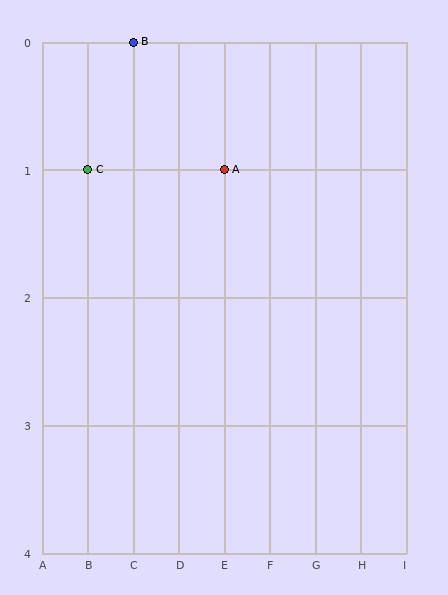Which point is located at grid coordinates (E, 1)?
Point A is at (E, 1).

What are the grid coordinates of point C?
Point C is at grid coordinates (B, 1).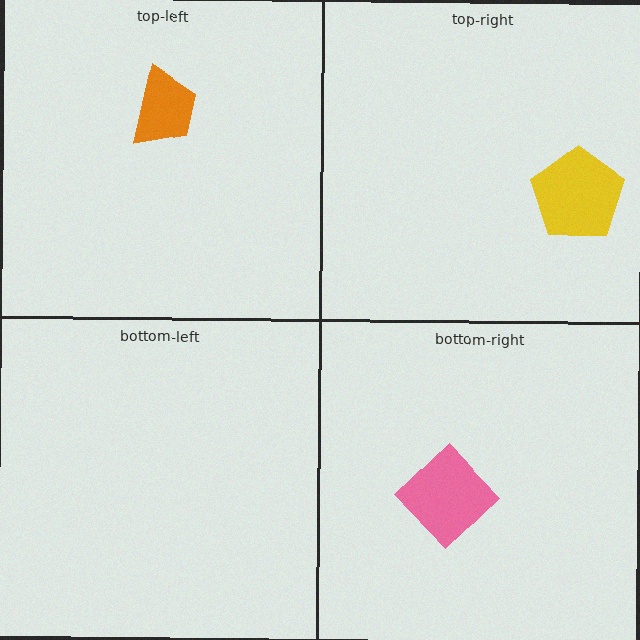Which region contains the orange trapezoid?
The top-left region.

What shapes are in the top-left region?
The orange trapezoid.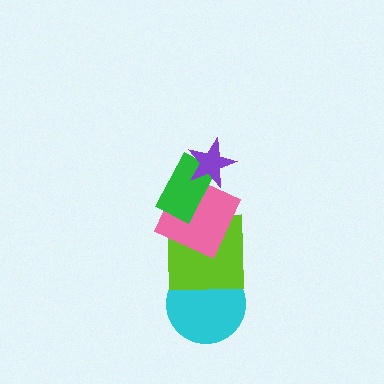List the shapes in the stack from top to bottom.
From top to bottom: the purple star, the green rectangle, the pink square, the lime square, the cyan circle.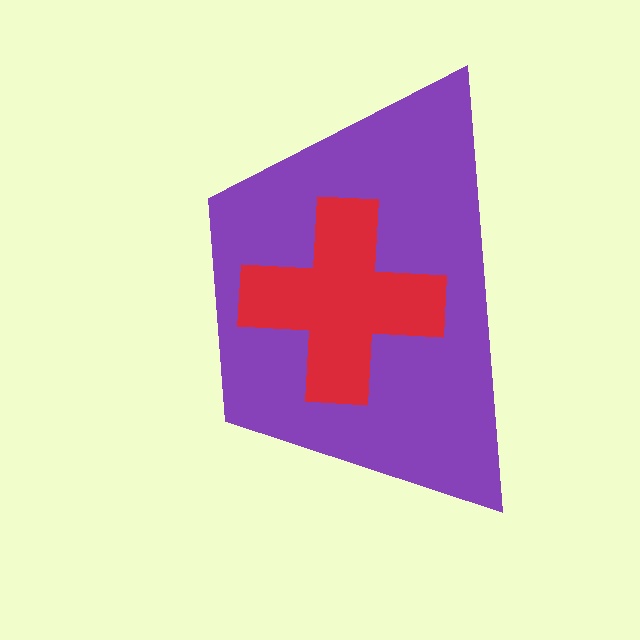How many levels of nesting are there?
2.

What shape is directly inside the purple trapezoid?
The red cross.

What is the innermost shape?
The red cross.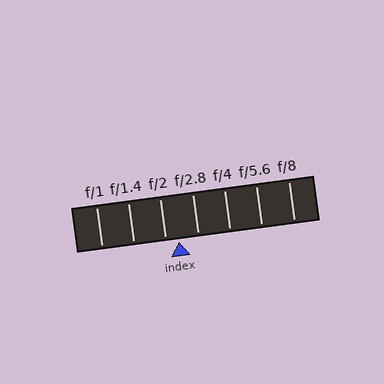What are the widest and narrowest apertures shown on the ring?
The widest aperture shown is f/1 and the narrowest is f/8.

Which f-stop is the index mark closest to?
The index mark is closest to f/2.